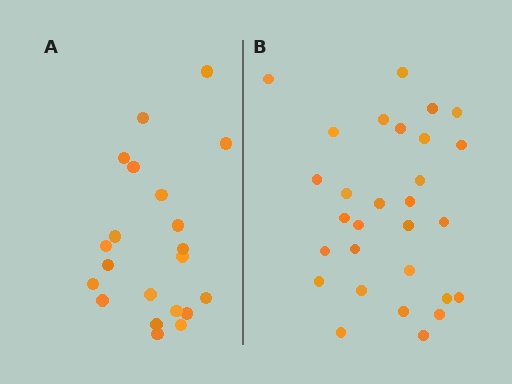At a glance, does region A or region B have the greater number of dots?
Region B (the right region) has more dots.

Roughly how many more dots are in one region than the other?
Region B has roughly 8 or so more dots than region A.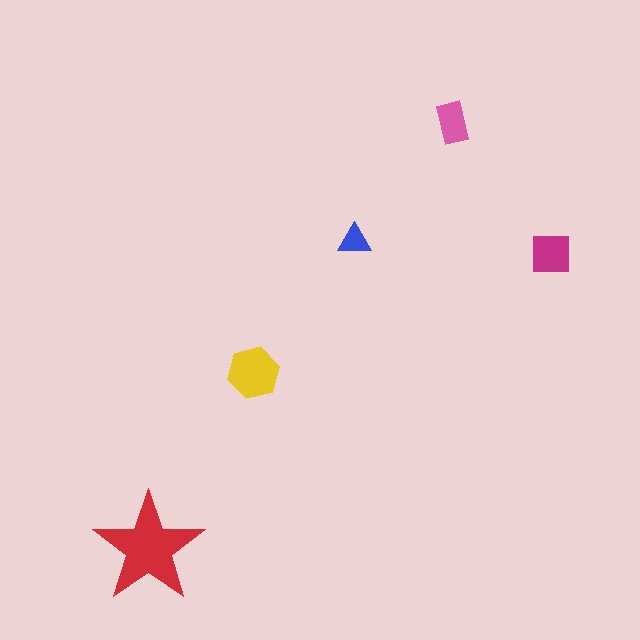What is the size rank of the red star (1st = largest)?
1st.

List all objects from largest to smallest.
The red star, the yellow hexagon, the magenta square, the pink rectangle, the blue triangle.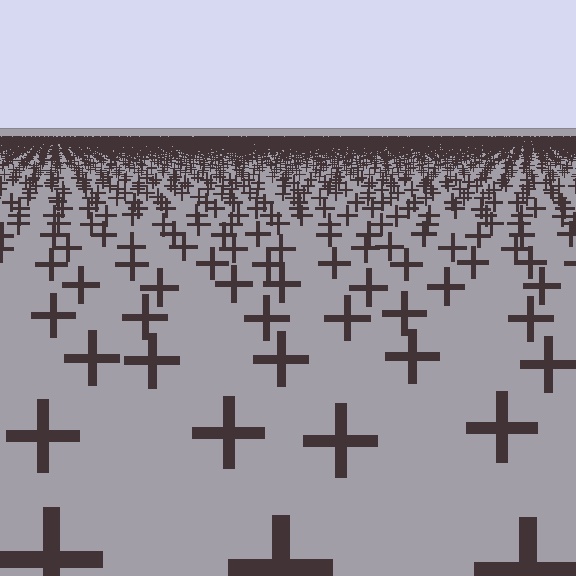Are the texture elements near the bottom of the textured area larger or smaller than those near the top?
Larger. Near the bottom, elements are closer to the viewer and appear at a bigger on-screen size.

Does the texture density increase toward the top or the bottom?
Density increases toward the top.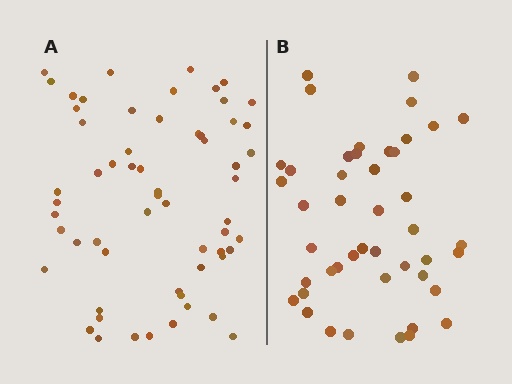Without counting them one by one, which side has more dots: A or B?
Region A (the left region) has more dots.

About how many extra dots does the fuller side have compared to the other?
Region A has approximately 15 more dots than region B.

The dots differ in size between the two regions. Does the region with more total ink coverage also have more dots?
No. Region B has more total ink coverage because its dots are larger, but region A actually contains more individual dots. Total area can be misleading — the number of items is what matters here.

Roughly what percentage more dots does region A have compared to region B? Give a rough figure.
About 35% more.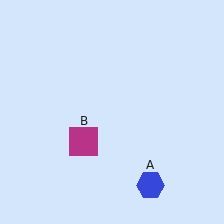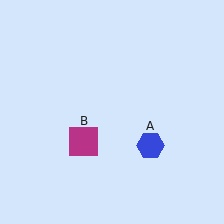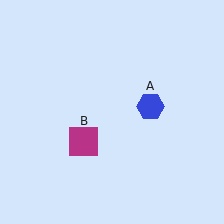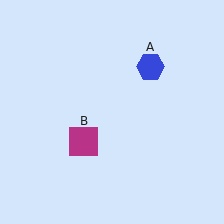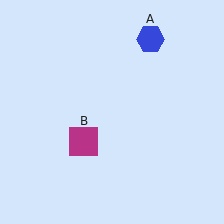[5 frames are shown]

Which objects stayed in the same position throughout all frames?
Magenta square (object B) remained stationary.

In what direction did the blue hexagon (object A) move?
The blue hexagon (object A) moved up.